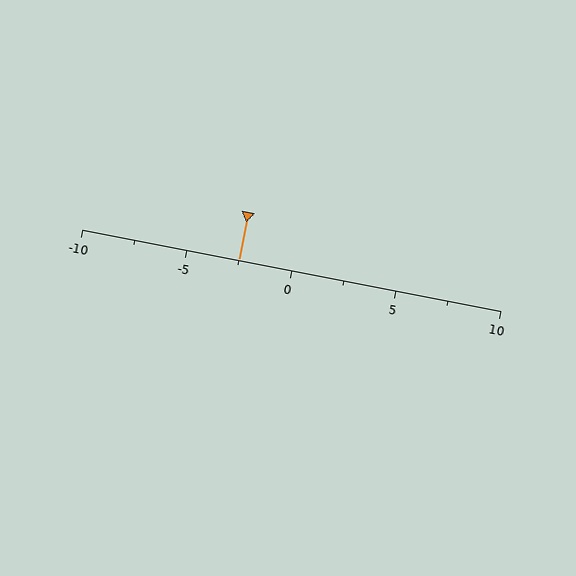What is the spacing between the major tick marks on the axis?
The major ticks are spaced 5 apart.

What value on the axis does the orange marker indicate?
The marker indicates approximately -2.5.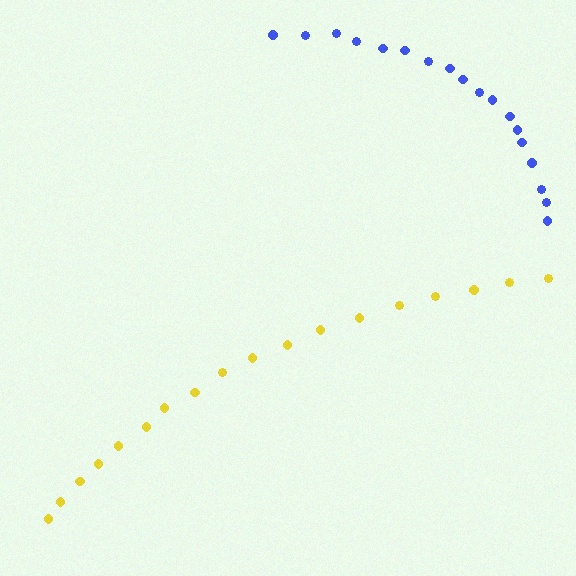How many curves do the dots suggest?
There are 2 distinct paths.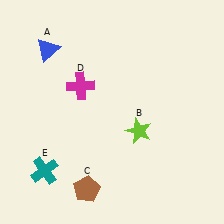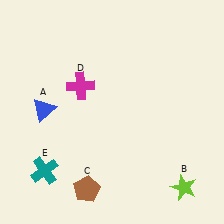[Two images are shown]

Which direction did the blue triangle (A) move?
The blue triangle (A) moved down.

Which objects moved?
The objects that moved are: the blue triangle (A), the lime star (B).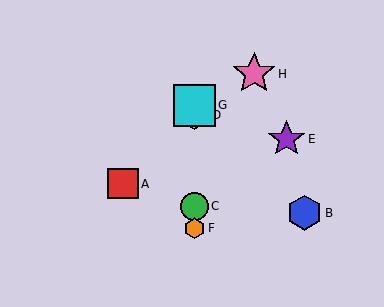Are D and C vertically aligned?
Yes, both are at x≈194.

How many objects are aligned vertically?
4 objects (C, D, F, G) are aligned vertically.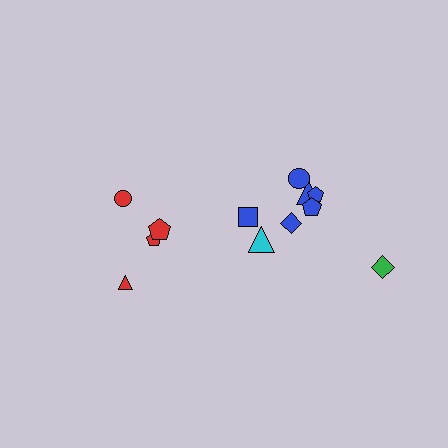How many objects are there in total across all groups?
There are 12 objects.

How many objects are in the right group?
There are 8 objects.